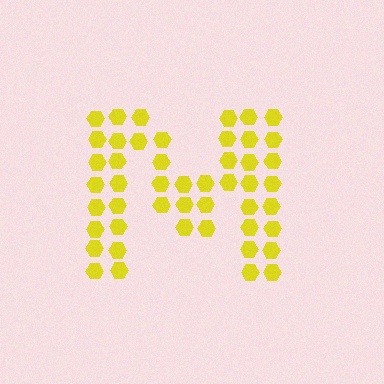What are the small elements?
The small elements are hexagons.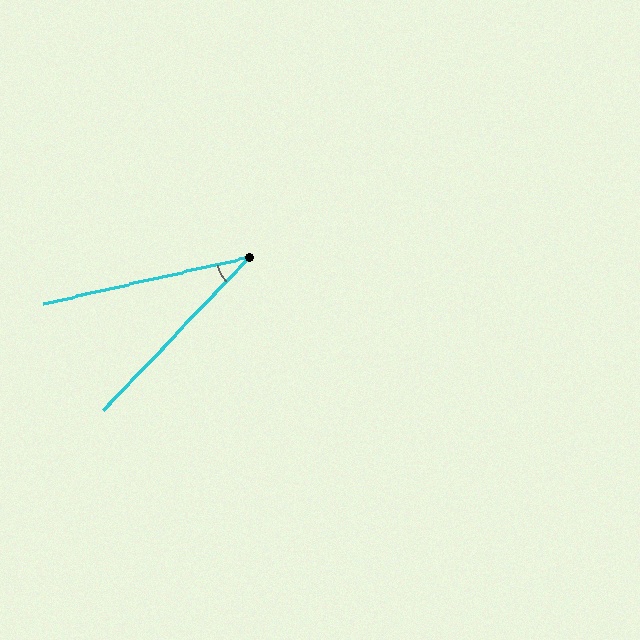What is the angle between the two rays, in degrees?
Approximately 33 degrees.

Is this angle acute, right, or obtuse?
It is acute.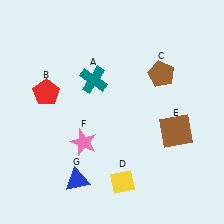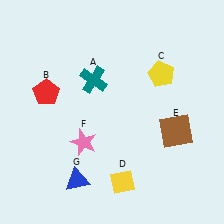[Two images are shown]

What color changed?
The pentagon (C) changed from brown in Image 1 to yellow in Image 2.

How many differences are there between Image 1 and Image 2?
There is 1 difference between the two images.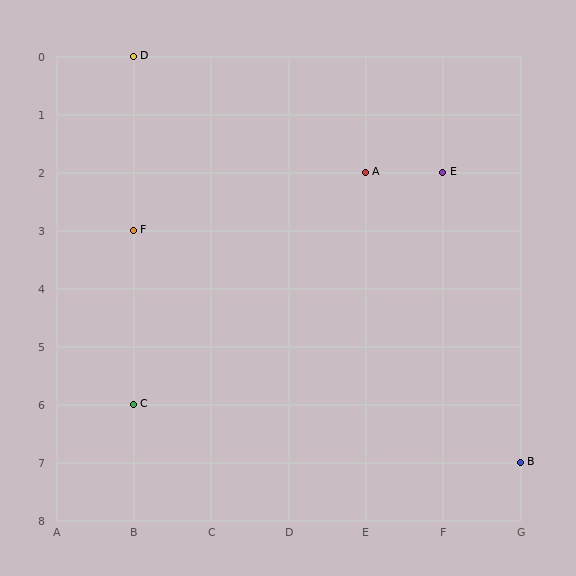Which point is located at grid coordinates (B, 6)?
Point C is at (B, 6).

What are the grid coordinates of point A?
Point A is at grid coordinates (E, 2).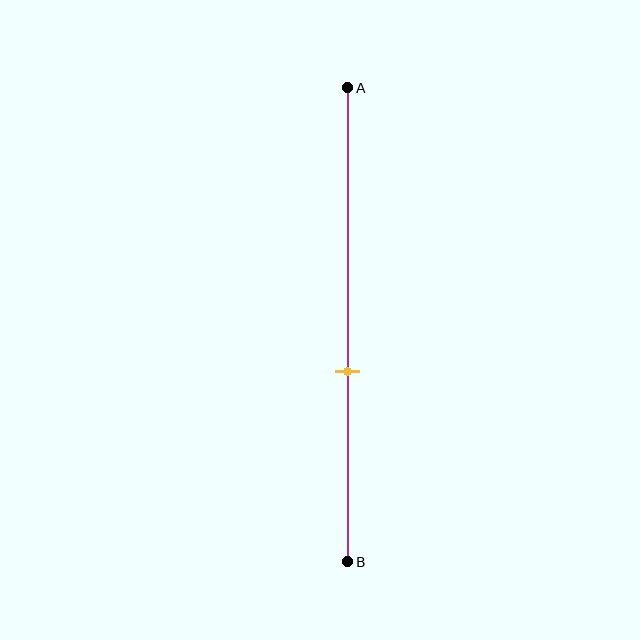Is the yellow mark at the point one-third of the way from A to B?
No, the mark is at about 60% from A, not at the 33% one-third point.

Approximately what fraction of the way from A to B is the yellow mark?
The yellow mark is approximately 60% of the way from A to B.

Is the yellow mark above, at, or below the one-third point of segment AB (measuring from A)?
The yellow mark is below the one-third point of segment AB.